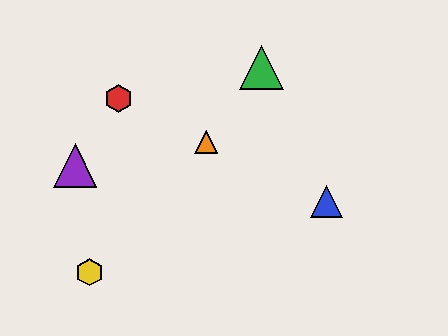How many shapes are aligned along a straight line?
3 shapes (the red hexagon, the blue triangle, the orange triangle) are aligned along a straight line.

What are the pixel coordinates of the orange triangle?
The orange triangle is at (206, 142).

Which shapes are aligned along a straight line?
The red hexagon, the blue triangle, the orange triangle are aligned along a straight line.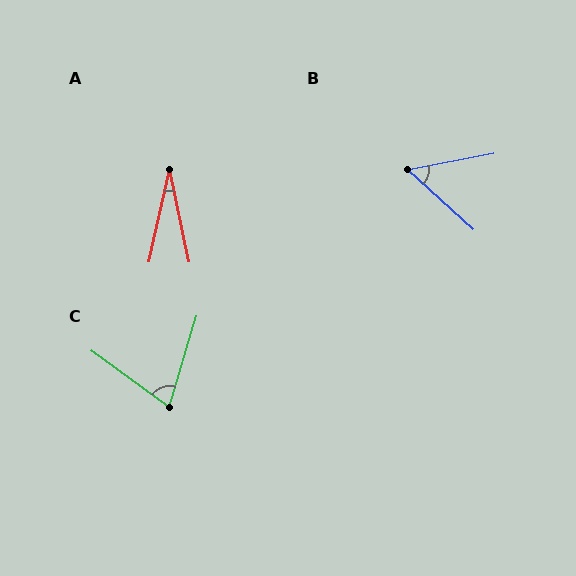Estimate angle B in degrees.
Approximately 53 degrees.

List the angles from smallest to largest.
A (25°), B (53°), C (71°).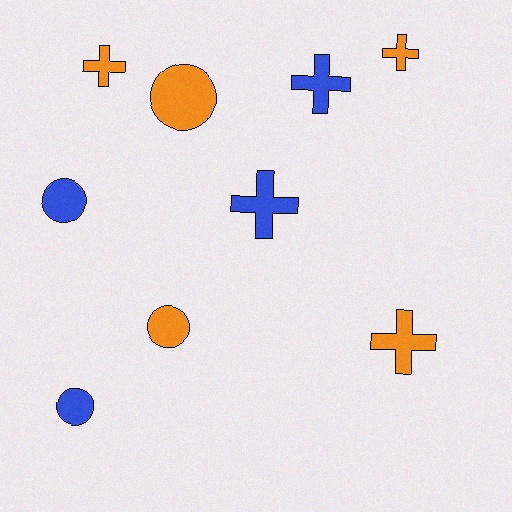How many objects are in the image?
There are 9 objects.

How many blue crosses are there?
There are 2 blue crosses.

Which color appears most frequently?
Orange, with 5 objects.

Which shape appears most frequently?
Cross, with 5 objects.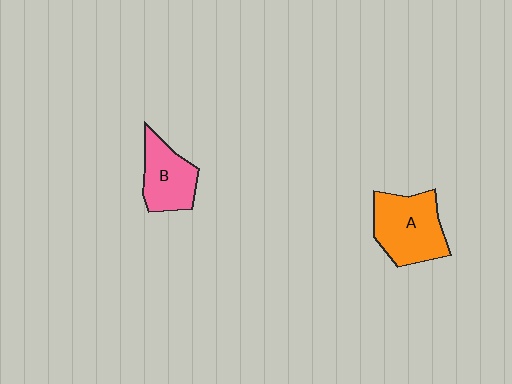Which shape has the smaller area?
Shape B (pink).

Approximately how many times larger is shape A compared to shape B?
Approximately 1.3 times.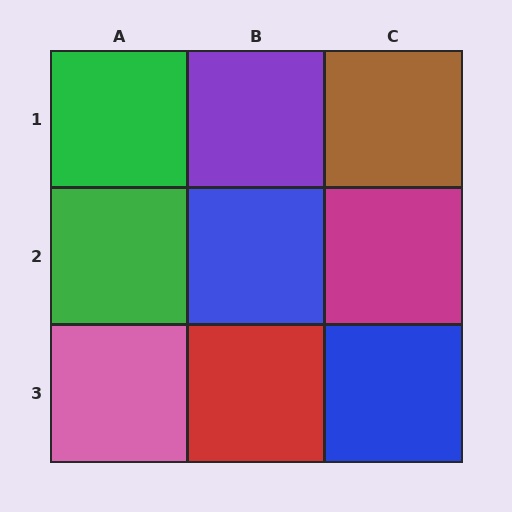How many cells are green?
2 cells are green.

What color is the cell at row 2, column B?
Blue.